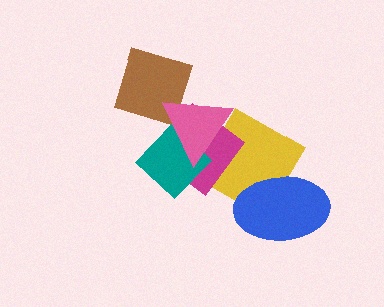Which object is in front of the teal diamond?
The pink triangle is in front of the teal diamond.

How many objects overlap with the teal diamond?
2 objects overlap with the teal diamond.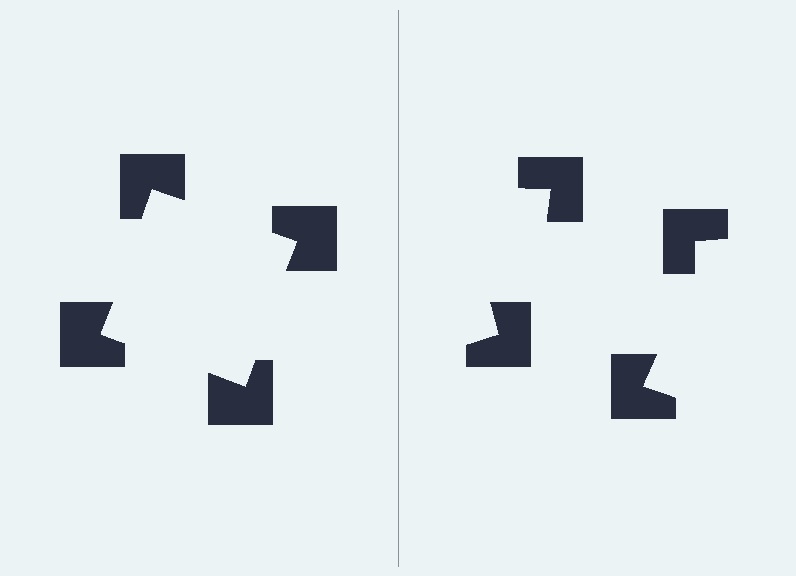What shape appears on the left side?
An illusory square.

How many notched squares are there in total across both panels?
8 — 4 on each side.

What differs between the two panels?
The notched squares are positioned identically on both sides; only the wedge orientations differ. On the left they align to a square; on the right they are misaligned.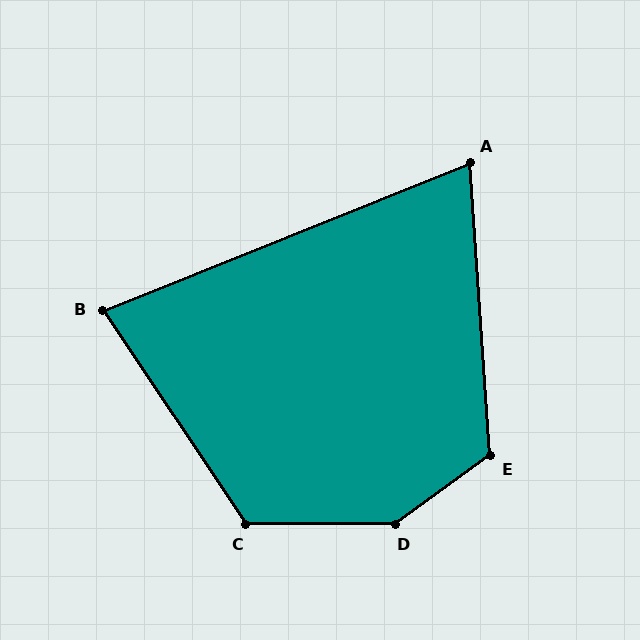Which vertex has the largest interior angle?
D, at approximately 144 degrees.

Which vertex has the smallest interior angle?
A, at approximately 72 degrees.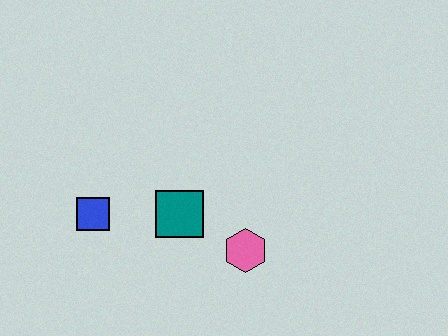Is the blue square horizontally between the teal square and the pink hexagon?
No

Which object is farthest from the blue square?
The pink hexagon is farthest from the blue square.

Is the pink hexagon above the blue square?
No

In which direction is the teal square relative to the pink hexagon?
The teal square is to the left of the pink hexagon.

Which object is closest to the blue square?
The teal square is closest to the blue square.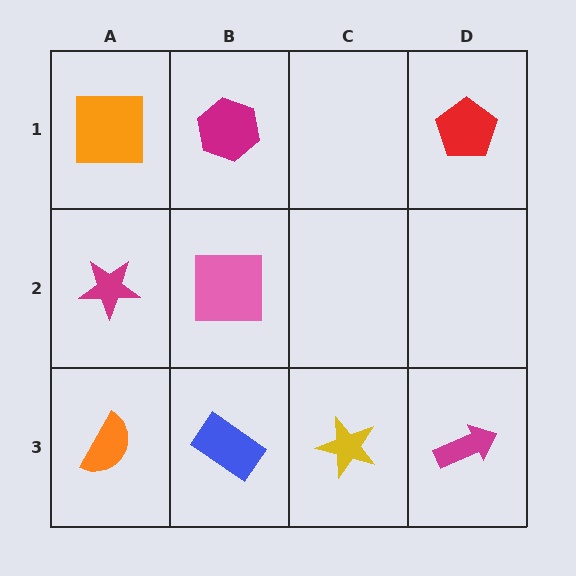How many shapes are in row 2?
2 shapes.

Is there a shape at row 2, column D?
No, that cell is empty.